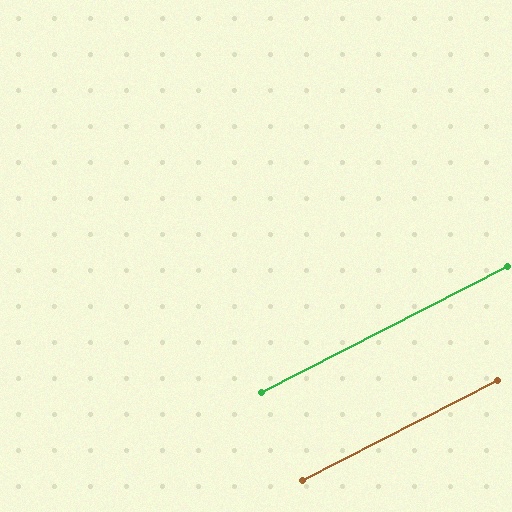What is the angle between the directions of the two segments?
Approximately 0 degrees.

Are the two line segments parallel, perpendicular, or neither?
Parallel — their directions differ by only 0.3°.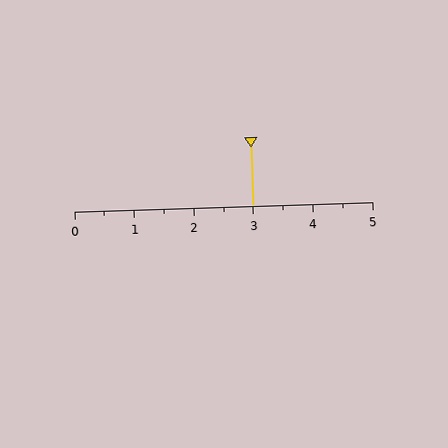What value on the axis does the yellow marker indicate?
The marker indicates approximately 3.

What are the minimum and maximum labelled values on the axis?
The axis runs from 0 to 5.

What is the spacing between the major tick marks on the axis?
The major ticks are spaced 1 apart.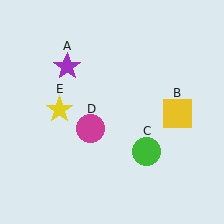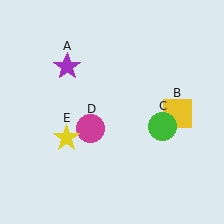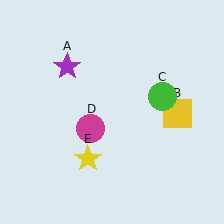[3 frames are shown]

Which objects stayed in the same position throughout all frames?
Purple star (object A) and yellow square (object B) and magenta circle (object D) remained stationary.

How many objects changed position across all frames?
2 objects changed position: green circle (object C), yellow star (object E).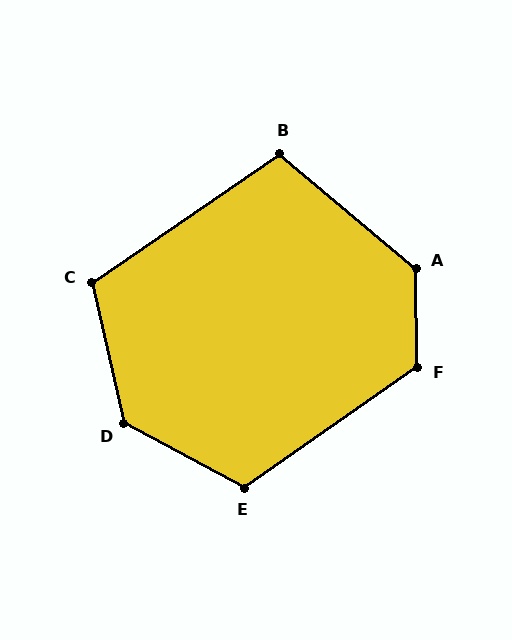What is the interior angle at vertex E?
Approximately 117 degrees (obtuse).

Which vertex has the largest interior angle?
A, at approximately 131 degrees.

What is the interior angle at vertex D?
Approximately 131 degrees (obtuse).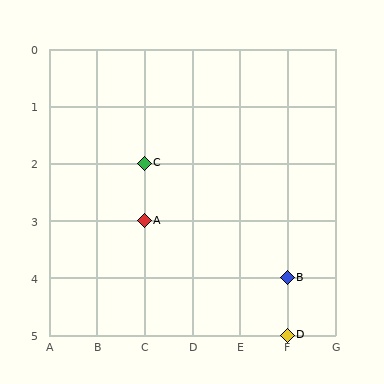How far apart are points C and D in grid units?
Points C and D are 3 columns and 3 rows apart (about 4.2 grid units diagonally).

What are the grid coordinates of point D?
Point D is at grid coordinates (F, 5).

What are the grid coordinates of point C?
Point C is at grid coordinates (C, 2).